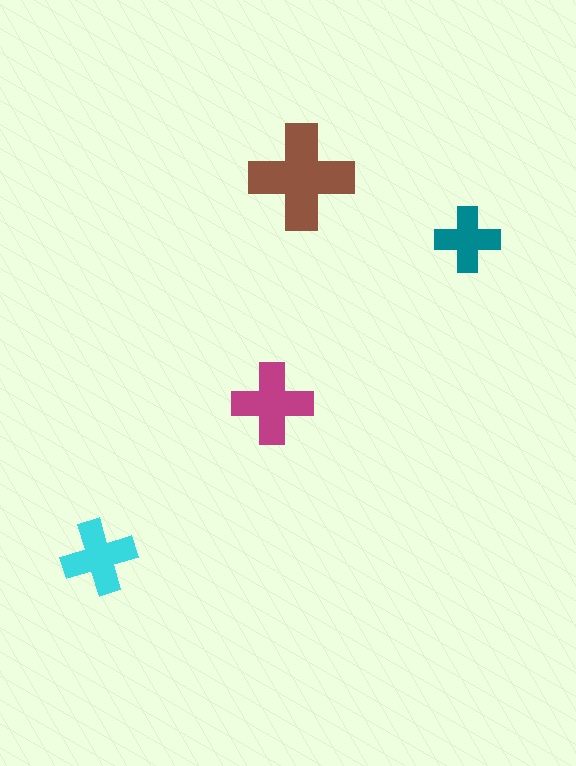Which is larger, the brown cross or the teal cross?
The brown one.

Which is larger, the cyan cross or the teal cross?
The cyan one.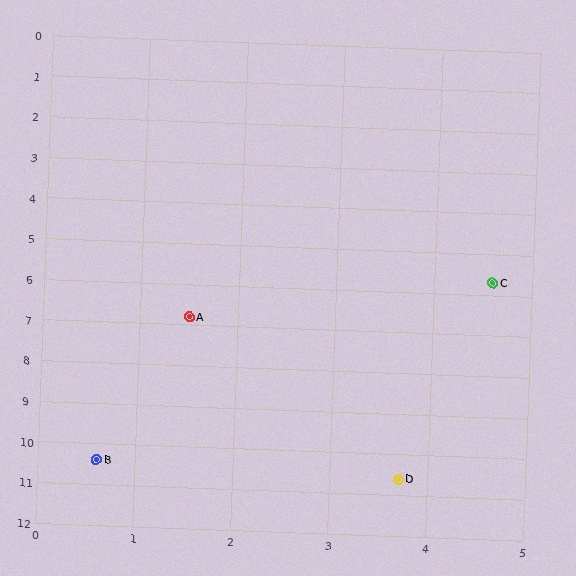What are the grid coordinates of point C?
Point C is at approximately (4.6, 5.7).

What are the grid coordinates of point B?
Point B is at approximately (0.6, 10.4).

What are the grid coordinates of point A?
Point A is at approximately (1.5, 6.8).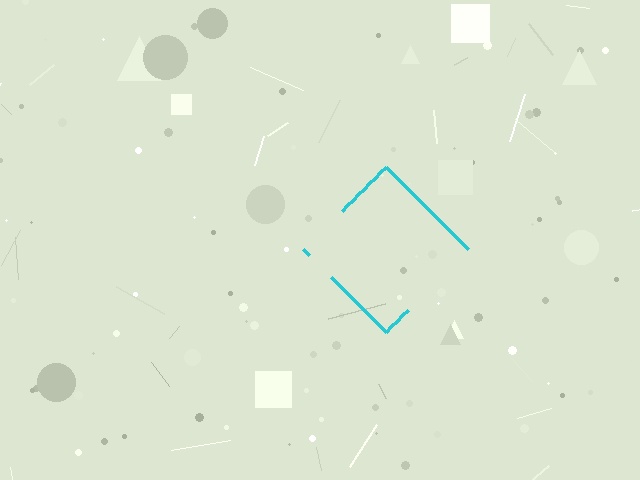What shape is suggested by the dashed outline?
The dashed outline suggests a diamond.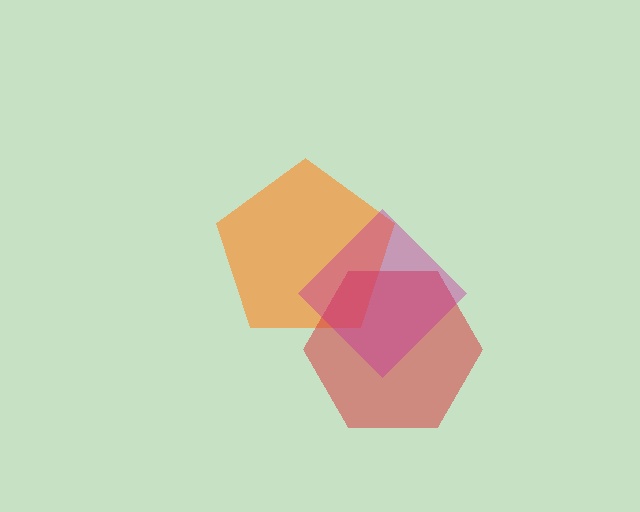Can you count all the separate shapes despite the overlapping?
Yes, there are 3 separate shapes.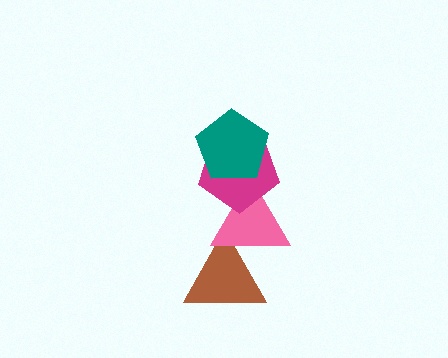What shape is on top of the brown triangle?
The pink triangle is on top of the brown triangle.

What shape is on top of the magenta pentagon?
The teal pentagon is on top of the magenta pentagon.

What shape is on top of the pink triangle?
The magenta pentagon is on top of the pink triangle.